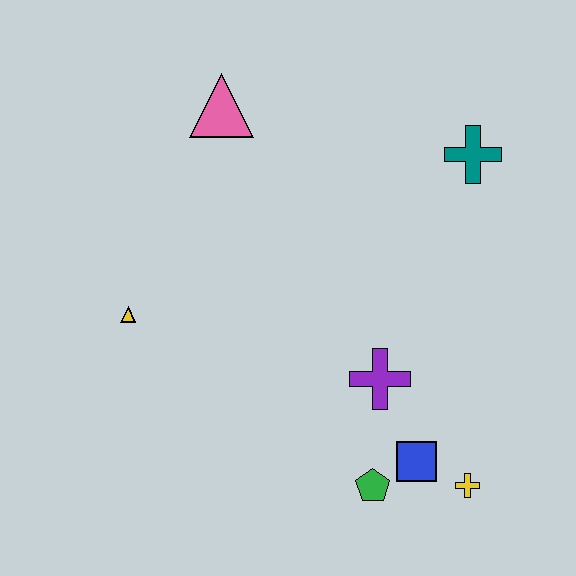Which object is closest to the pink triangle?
The yellow triangle is closest to the pink triangle.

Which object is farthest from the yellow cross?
The pink triangle is farthest from the yellow cross.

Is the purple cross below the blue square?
No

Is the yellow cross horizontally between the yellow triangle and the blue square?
No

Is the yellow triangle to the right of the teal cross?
No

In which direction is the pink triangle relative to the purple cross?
The pink triangle is above the purple cross.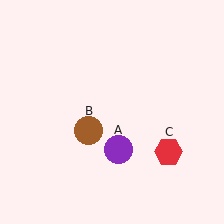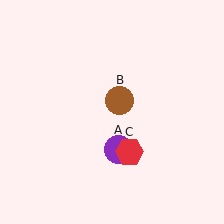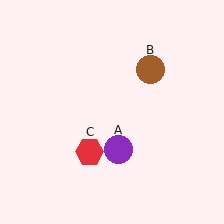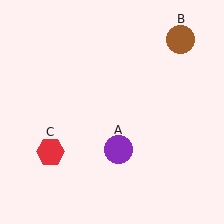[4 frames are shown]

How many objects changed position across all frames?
2 objects changed position: brown circle (object B), red hexagon (object C).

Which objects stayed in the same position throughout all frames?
Purple circle (object A) remained stationary.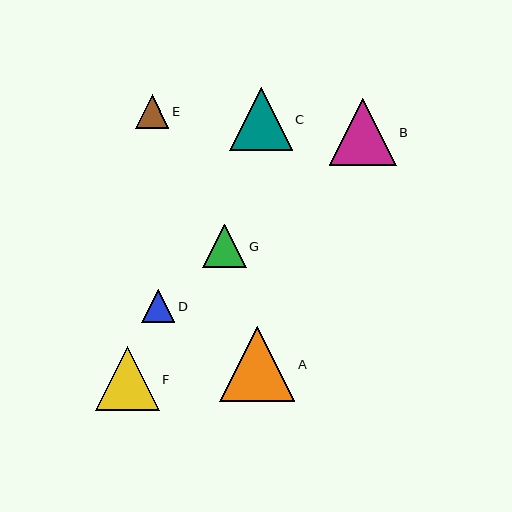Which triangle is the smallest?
Triangle E is the smallest with a size of approximately 33 pixels.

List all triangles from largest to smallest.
From largest to smallest: A, B, F, C, G, D, E.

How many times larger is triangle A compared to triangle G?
Triangle A is approximately 1.7 times the size of triangle G.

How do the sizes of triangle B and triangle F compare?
Triangle B and triangle F are approximately the same size.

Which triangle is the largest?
Triangle A is the largest with a size of approximately 75 pixels.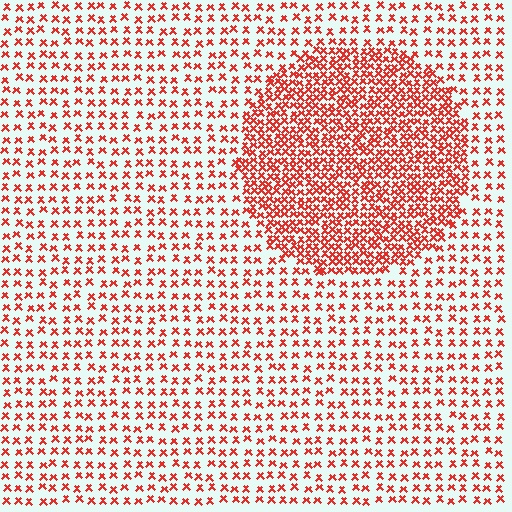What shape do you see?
I see a circle.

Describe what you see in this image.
The image contains small red elements arranged at two different densities. A circle-shaped region is visible where the elements are more densely packed than the surrounding area.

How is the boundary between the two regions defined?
The boundary is defined by a change in element density (approximately 2.4x ratio). All elements are the same color, size, and shape.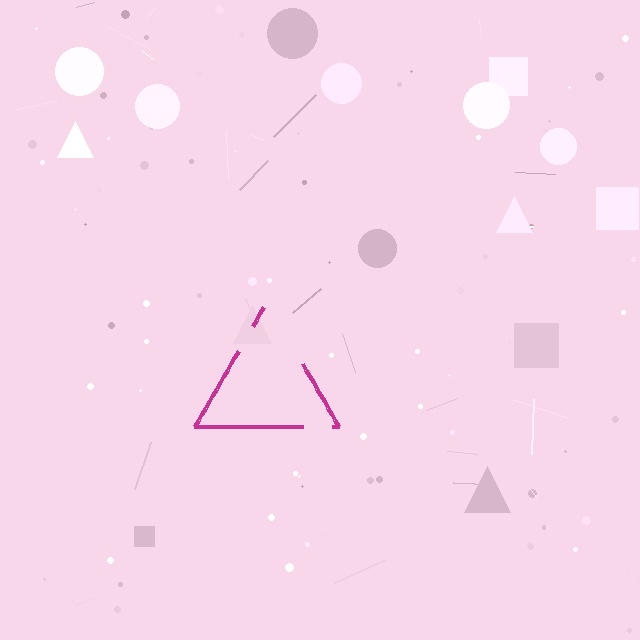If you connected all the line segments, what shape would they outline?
They would outline a triangle.